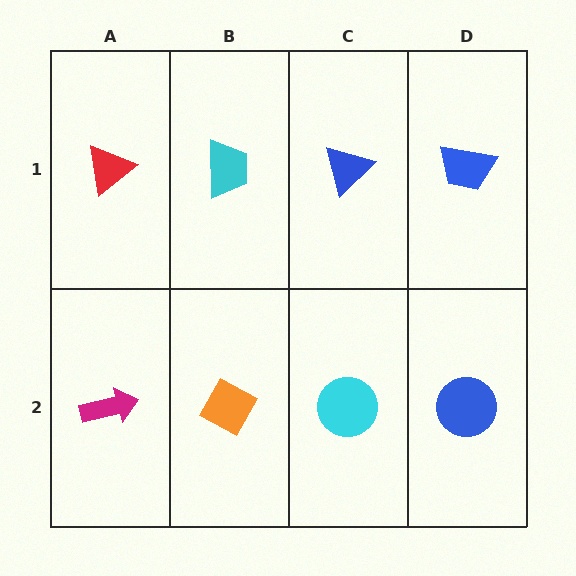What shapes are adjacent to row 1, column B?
An orange diamond (row 2, column B), a red triangle (row 1, column A), a blue triangle (row 1, column C).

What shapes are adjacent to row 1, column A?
A magenta arrow (row 2, column A), a cyan trapezoid (row 1, column B).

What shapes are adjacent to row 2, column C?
A blue triangle (row 1, column C), an orange diamond (row 2, column B), a blue circle (row 2, column D).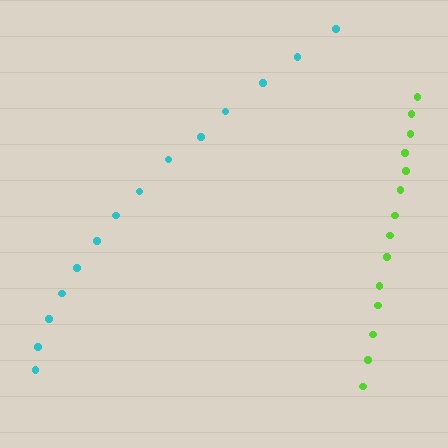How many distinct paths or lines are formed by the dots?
There are 2 distinct paths.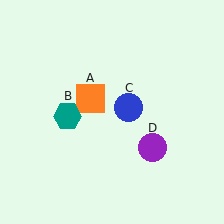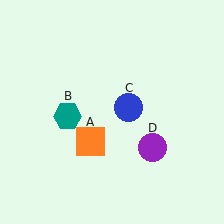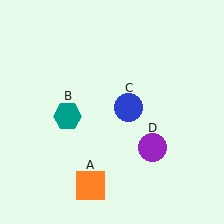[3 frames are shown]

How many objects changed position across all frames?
1 object changed position: orange square (object A).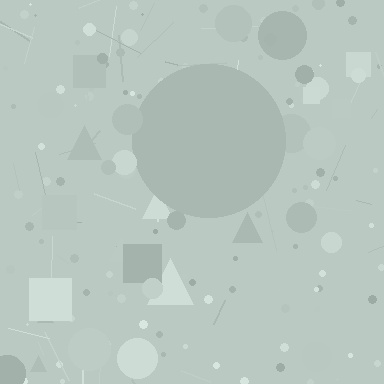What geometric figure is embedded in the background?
A circle is embedded in the background.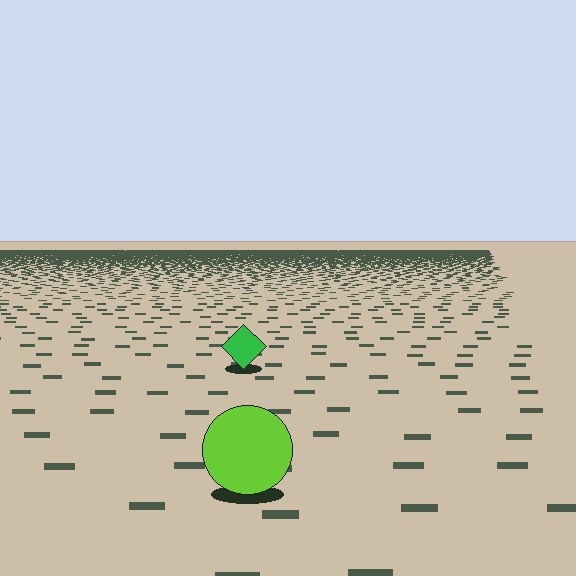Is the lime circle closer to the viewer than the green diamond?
Yes. The lime circle is closer — you can tell from the texture gradient: the ground texture is coarser near it.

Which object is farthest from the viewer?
The green diamond is farthest from the viewer. It appears smaller and the ground texture around it is denser.